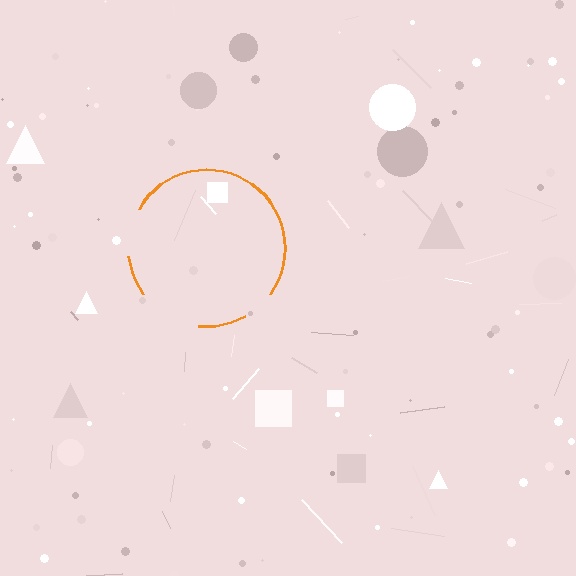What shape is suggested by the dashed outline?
The dashed outline suggests a circle.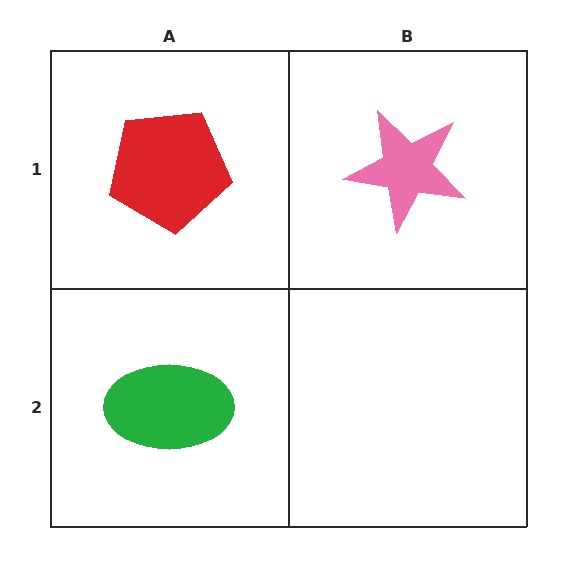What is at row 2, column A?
A green ellipse.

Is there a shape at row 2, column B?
No, that cell is empty.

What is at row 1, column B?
A pink star.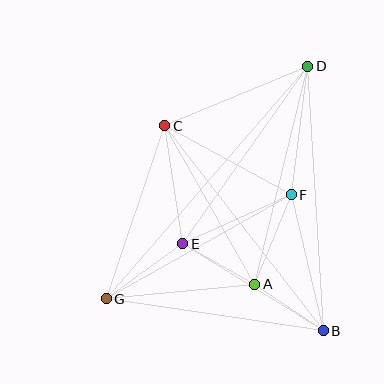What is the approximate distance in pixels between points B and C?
The distance between B and C is approximately 259 pixels.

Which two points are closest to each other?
Points A and B are closest to each other.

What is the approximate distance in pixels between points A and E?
The distance between A and E is approximately 83 pixels.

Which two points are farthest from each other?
Points D and G are farthest from each other.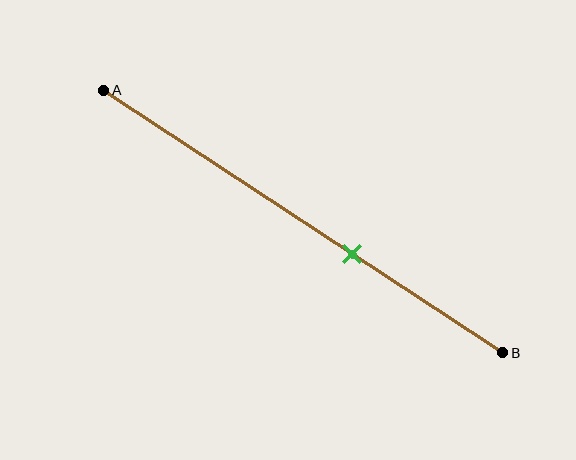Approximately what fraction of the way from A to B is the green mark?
The green mark is approximately 60% of the way from A to B.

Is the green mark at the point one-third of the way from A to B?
No, the mark is at about 60% from A, not at the 33% one-third point.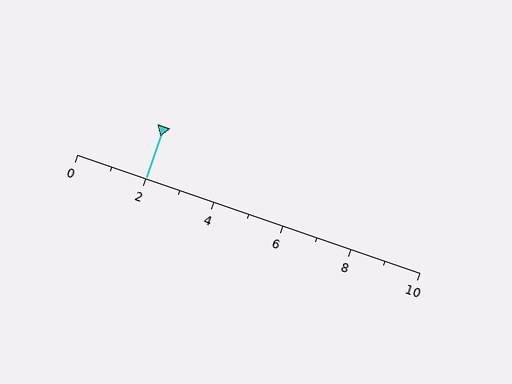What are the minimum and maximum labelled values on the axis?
The axis runs from 0 to 10.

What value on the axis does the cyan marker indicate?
The marker indicates approximately 2.